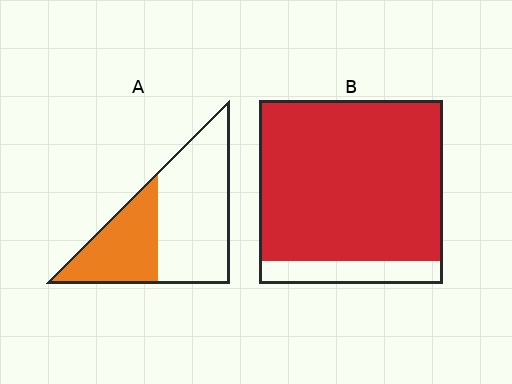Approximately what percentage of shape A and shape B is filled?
A is approximately 35% and B is approximately 90%.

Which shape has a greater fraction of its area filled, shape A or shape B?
Shape B.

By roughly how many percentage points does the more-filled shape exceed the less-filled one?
By roughly 50 percentage points (B over A).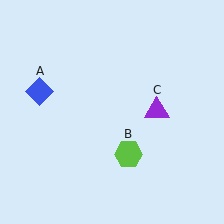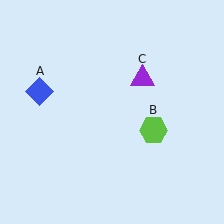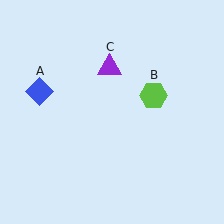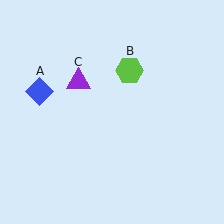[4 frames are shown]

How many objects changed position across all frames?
2 objects changed position: lime hexagon (object B), purple triangle (object C).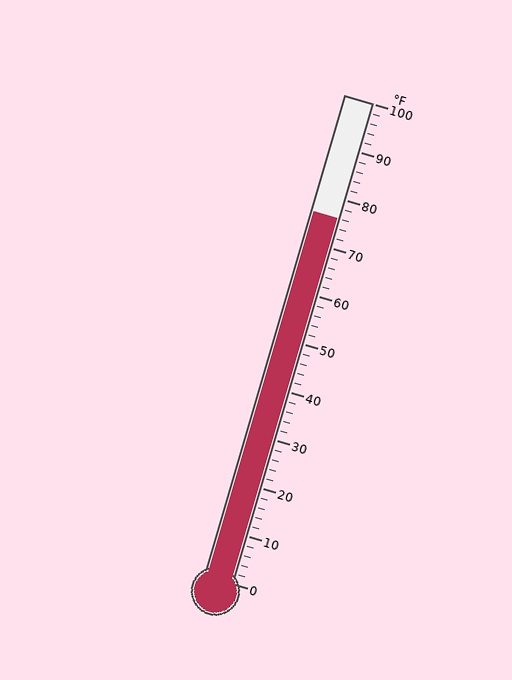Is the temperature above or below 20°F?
The temperature is above 20°F.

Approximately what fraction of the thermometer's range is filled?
The thermometer is filled to approximately 75% of its range.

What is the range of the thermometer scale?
The thermometer scale ranges from 0°F to 100°F.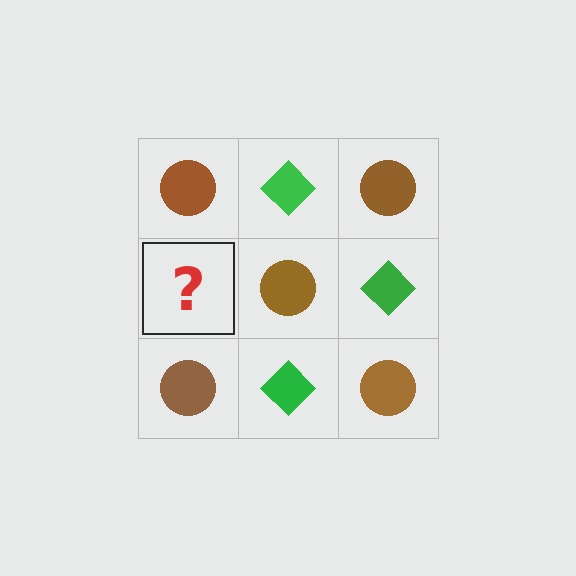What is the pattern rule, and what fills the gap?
The rule is that it alternates brown circle and green diamond in a checkerboard pattern. The gap should be filled with a green diamond.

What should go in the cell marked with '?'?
The missing cell should contain a green diamond.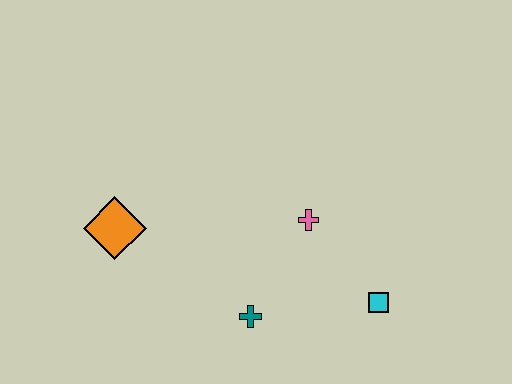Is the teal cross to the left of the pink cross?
Yes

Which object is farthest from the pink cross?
The orange diamond is farthest from the pink cross.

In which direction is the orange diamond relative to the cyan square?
The orange diamond is to the left of the cyan square.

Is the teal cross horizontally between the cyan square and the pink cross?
No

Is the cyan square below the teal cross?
No